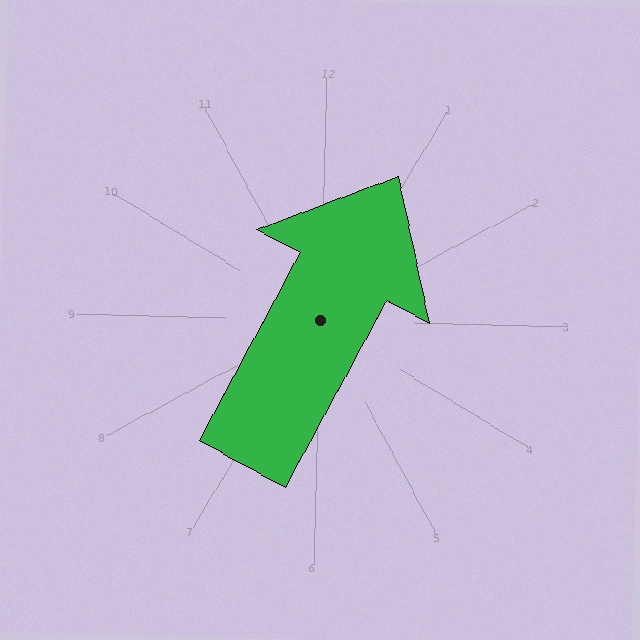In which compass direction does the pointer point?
Northeast.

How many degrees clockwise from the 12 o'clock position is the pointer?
Approximately 27 degrees.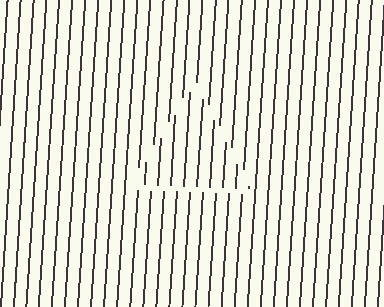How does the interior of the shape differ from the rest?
The interior of the shape contains the same grating, shifted by half a period — the contour is defined by the phase discontinuity where line-ends from the inner and outer gratings abut.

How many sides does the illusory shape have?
3 sides — the line-ends trace a triangle.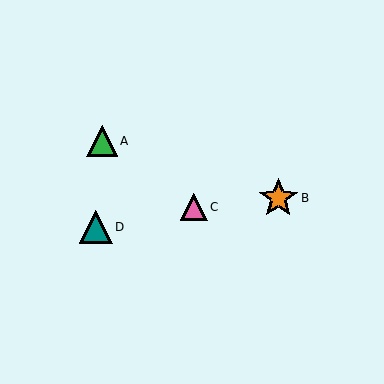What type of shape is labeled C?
Shape C is a pink triangle.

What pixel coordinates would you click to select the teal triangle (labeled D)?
Click at (96, 227) to select the teal triangle D.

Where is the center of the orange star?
The center of the orange star is at (278, 198).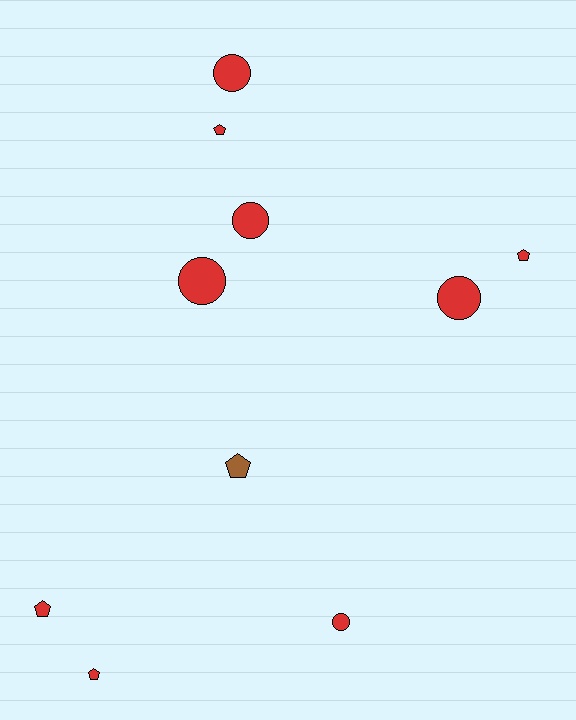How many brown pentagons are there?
There is 1 brown pentagon.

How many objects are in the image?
There are 10 objects.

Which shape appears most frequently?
Circle, with 5 objects.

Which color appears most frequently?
Red, with 9 objects.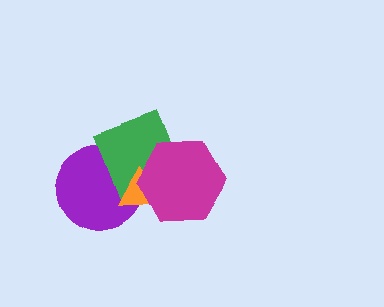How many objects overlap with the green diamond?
3 objects overlap with the green diamond.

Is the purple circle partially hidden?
Yes, it is partially covered by another shape.